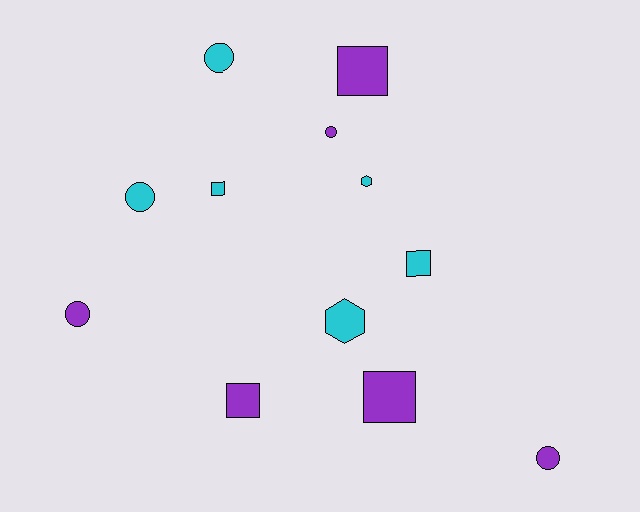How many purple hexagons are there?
There are no purple hexagons.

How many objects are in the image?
There are 12 objects.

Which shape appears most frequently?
Circle, with 5 objects.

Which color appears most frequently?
Purple, with 6 objects.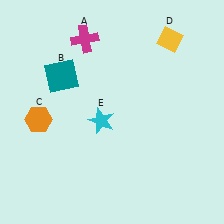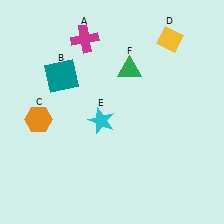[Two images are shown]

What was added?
A green triangle (F) was added in Image 2.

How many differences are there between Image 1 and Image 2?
There is 1 difference between the two images.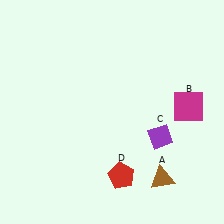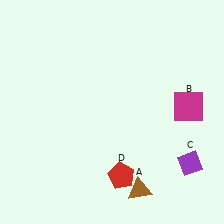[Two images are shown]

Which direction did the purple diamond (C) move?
The purple diamond (C) moved right.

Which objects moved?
The objects that moved are: the brown triangle (A), the purple diamond (C).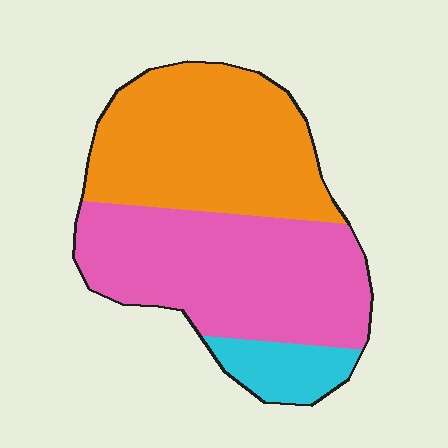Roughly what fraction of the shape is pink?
Pink covers roughly 45% of the shape.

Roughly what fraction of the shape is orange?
Orange covers roughly 45% of the shape.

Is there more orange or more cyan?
Orange.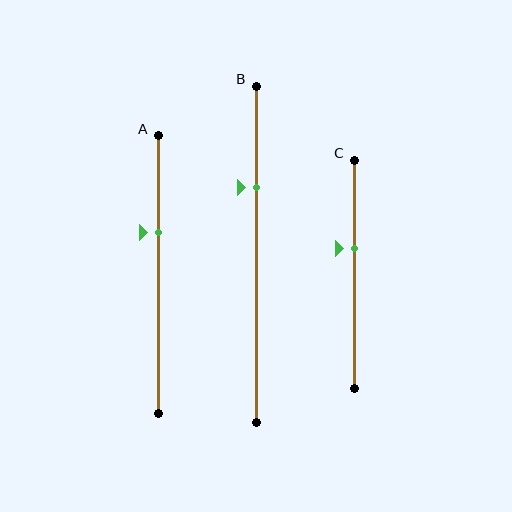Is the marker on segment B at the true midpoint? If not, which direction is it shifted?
No, the marker on segment B is shifted upward by about 20% of the segment length.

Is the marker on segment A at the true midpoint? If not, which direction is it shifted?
No, the marker on segment A is shifted upward by about 15% of the segment length.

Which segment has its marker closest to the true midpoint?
Segment C has its marker closest to the true midpoint.